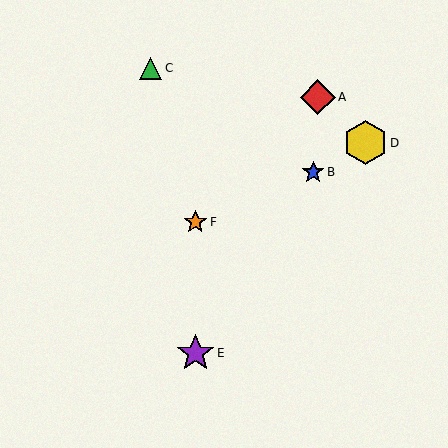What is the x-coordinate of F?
Object F is at x≈195.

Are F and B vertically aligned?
No, F is at x≈195 and B is at x≈313.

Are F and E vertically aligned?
Yes, both are at x≈195.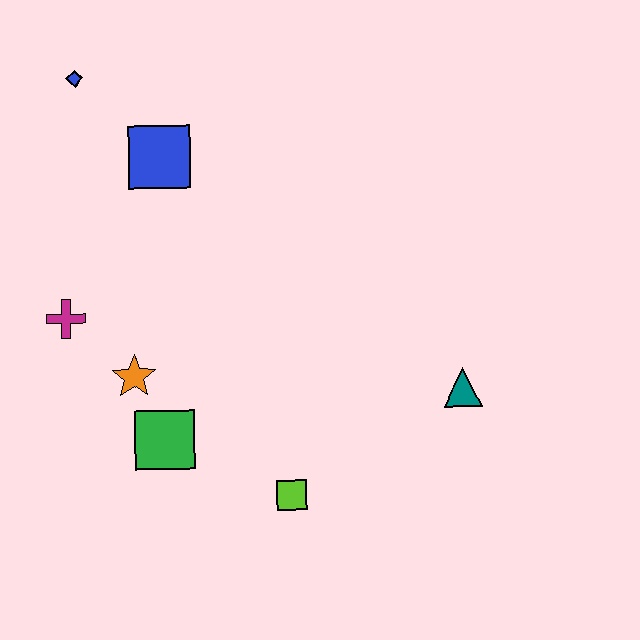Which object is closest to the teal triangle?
The lime square is closest to the teal triangle.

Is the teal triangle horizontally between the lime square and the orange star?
No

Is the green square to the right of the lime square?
No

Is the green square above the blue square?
No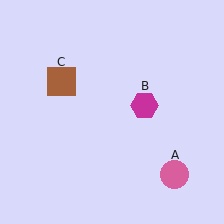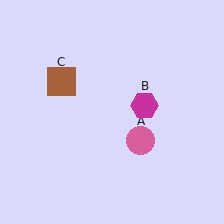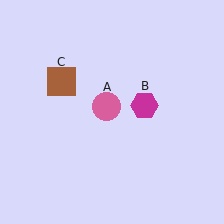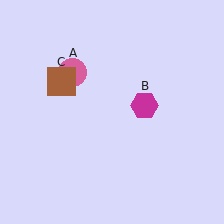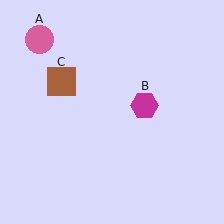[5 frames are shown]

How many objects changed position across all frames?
1 object changed position: pink circle (object A).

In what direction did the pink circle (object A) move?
The pink circle (object A) moved up and to the left.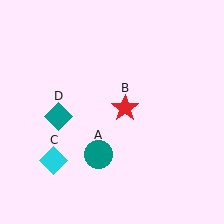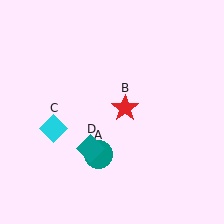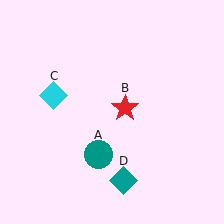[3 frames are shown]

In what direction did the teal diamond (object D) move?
The teal diamond (object D) moved down and to the right.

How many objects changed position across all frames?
2 objects changed position: cyan diamond (object C), teal diamond (object D).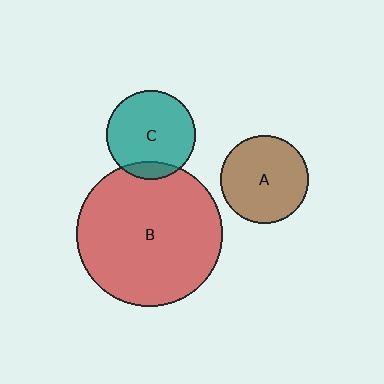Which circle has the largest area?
Circle B (red).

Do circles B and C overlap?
Yes.